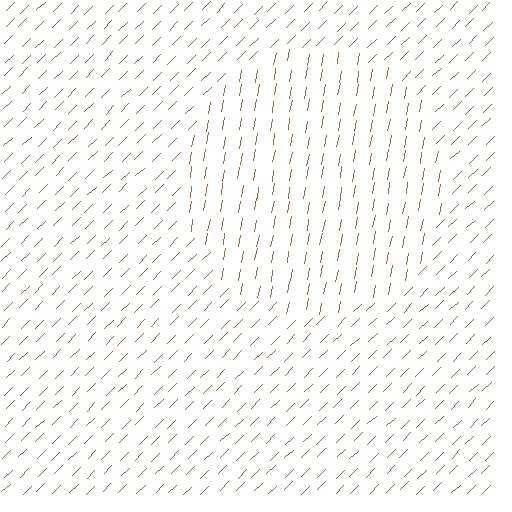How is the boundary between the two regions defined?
The boundary is defined purely by a change in line orientation (approximately 35 degrees difference). All lines are the same color and thickness.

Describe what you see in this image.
The image is filled with small brown line segments. A circle region in the image has lines oriented differently from the surrounding lines, creating a visible texture boundary.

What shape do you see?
I see a circle.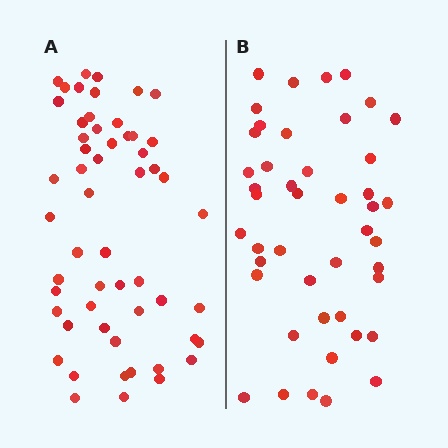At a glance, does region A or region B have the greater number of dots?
Region A (the left region) has more dots.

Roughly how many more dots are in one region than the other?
Region A has roughly 10 or so more dots than region B.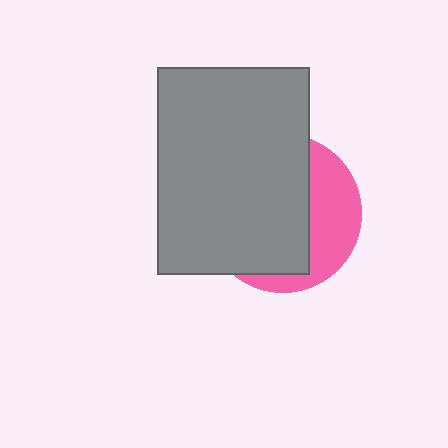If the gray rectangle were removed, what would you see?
You would see the complete pink circle.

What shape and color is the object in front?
The object in front is a gray rectangle.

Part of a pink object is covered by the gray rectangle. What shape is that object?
It is a circle.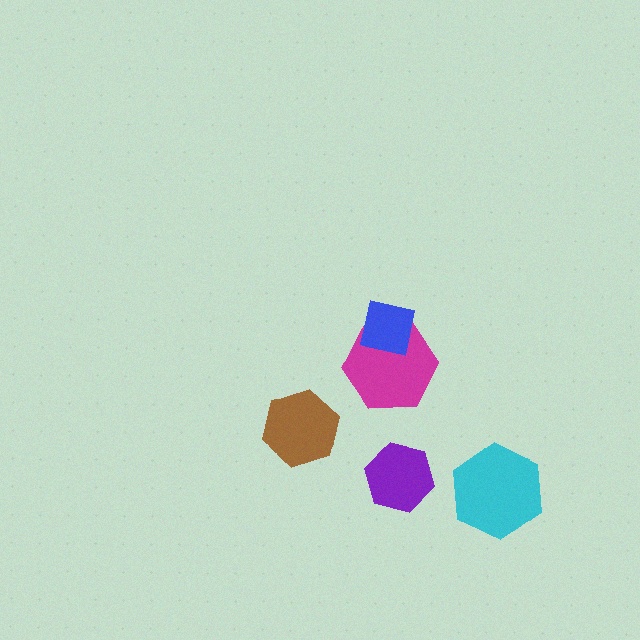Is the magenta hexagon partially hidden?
Yes, it is partially covered by another shape.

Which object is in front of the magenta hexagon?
The blue square is in front of the magenta hexagon.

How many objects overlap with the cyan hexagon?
0 objects overlap with the cyan hexagon.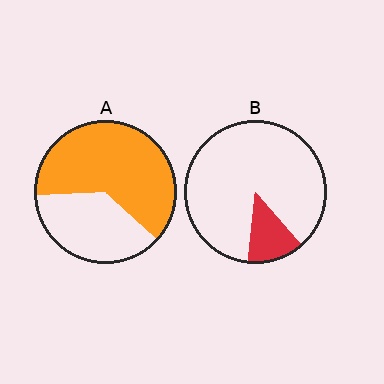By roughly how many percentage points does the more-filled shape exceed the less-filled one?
By roughly 50 percentage points (A over B).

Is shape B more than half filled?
No.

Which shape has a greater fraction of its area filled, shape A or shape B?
Shape A.